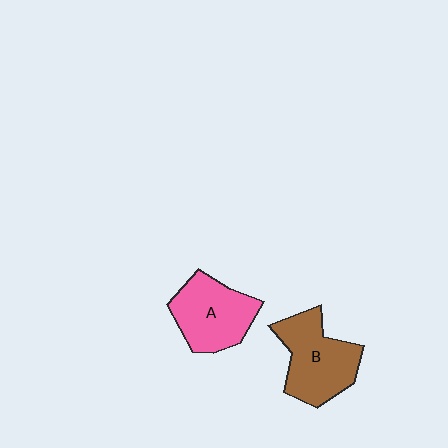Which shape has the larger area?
Shape B (brown).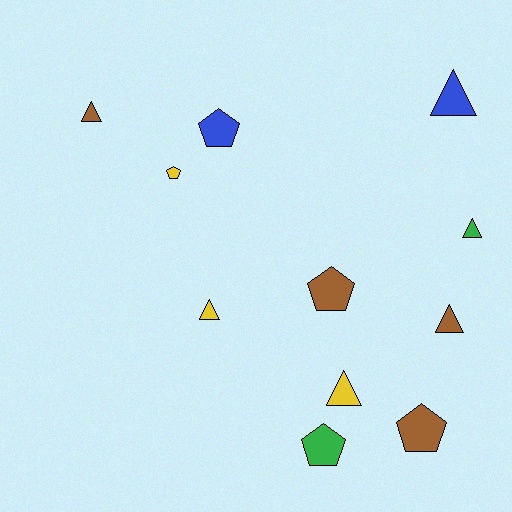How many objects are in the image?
There are 11 objects.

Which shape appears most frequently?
Triangle, with 6 objects.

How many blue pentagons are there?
There is 1 blue pentagon.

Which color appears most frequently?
Brown, with 4 objects.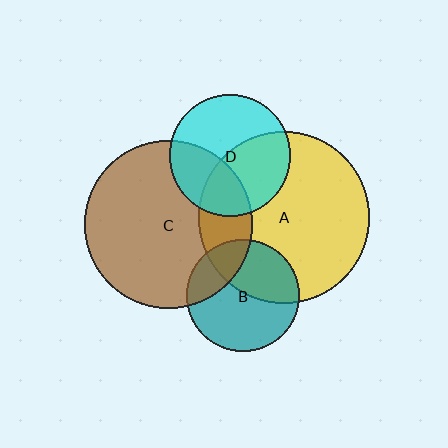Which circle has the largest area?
Circle A (yellow).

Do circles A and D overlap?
Yes.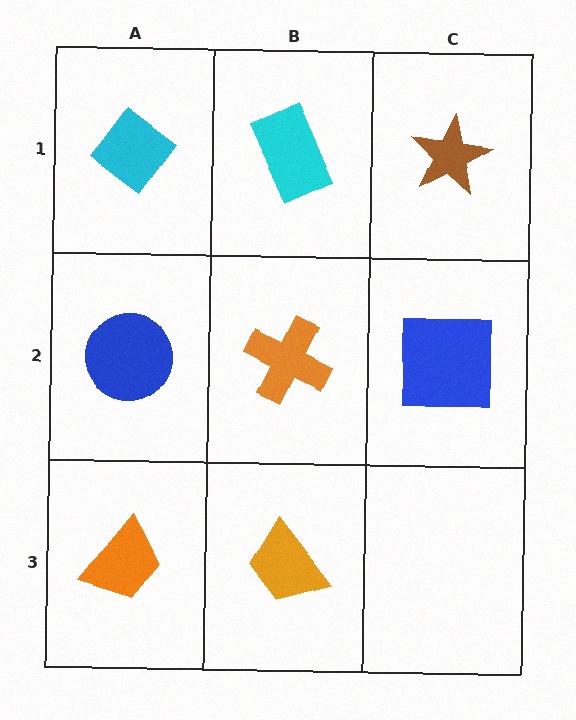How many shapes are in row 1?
3 shapes.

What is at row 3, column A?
An orange trapezoid.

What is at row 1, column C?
A brown star.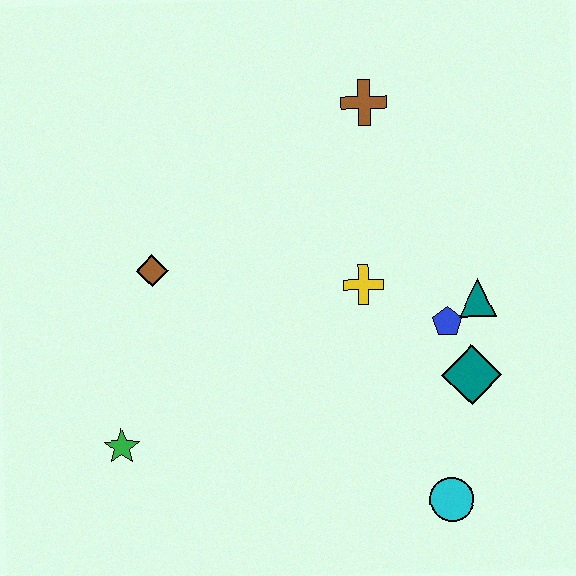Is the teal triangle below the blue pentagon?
No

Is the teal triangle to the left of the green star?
No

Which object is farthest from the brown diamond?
The cyan circle is farthest from the brown diamond.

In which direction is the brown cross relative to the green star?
The brown cross is above the green star.